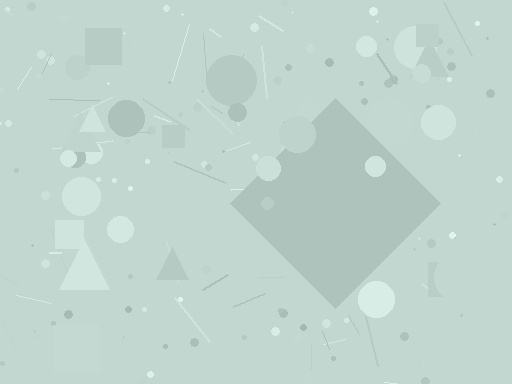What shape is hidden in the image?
A diamond is hidden in the image.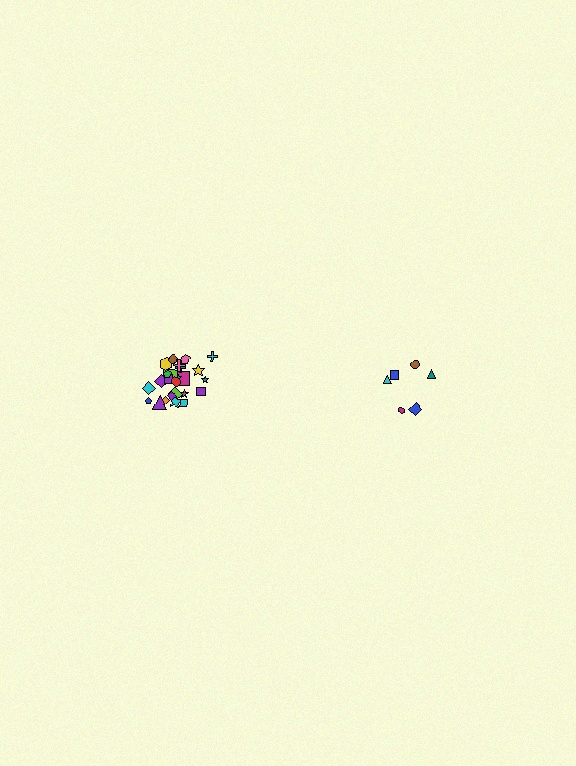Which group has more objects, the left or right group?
The left group.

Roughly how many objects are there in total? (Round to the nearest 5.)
Roughly 30 objects in total.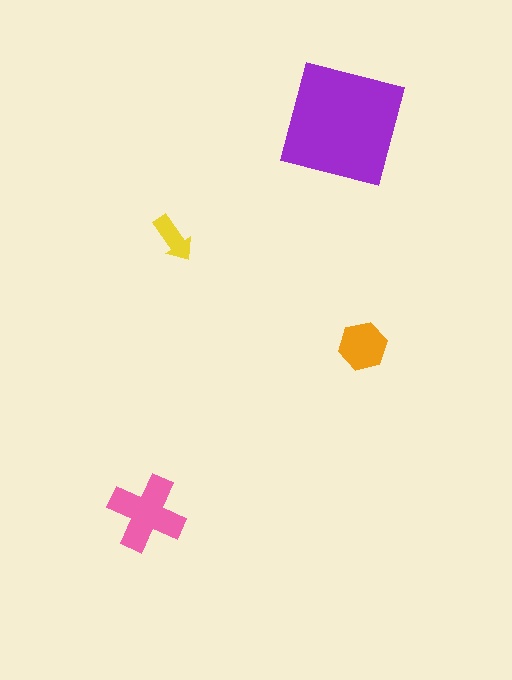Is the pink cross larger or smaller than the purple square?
Smaller.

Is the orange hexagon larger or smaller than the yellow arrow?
Larger.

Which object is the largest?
The purple square.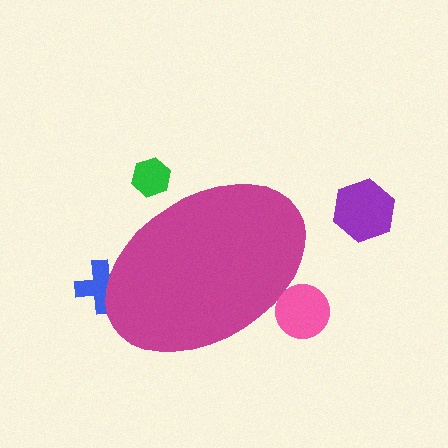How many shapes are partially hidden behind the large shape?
3 shapes are partially hidden.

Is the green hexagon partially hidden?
Yes, the green hexagon is partially hidden behind the magenta ellipse.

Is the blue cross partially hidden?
Yes, the blue cross is partially hidden behind the magenta ellipse.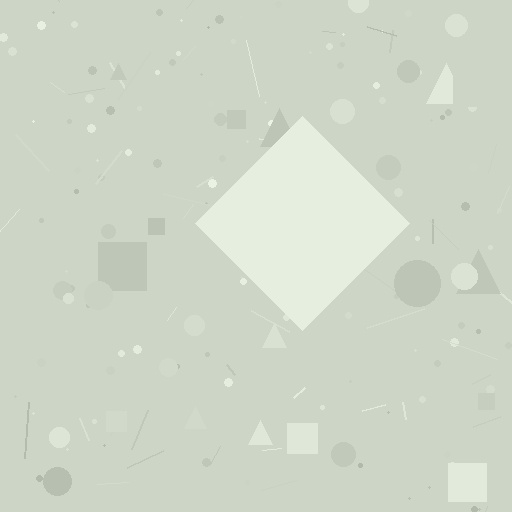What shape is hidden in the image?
A diamond is hidden in the image.